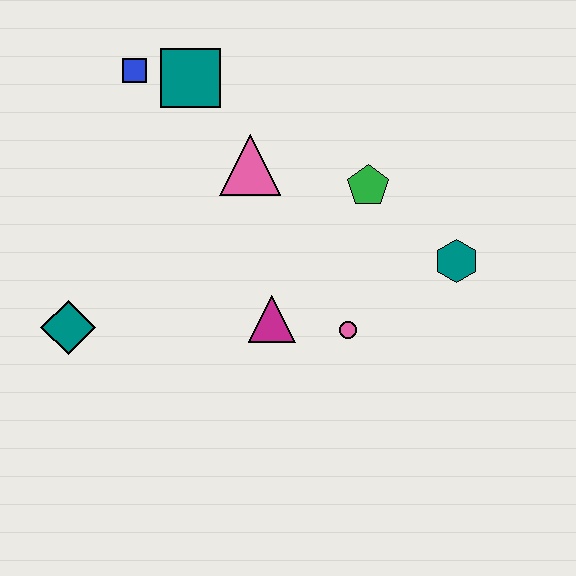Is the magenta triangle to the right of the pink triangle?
Yes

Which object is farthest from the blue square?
The teal hexagon is farthest from the blue square.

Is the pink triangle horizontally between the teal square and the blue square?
No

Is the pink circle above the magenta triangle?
No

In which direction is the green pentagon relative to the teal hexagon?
The green pentagon is to the left of the teal hexagon.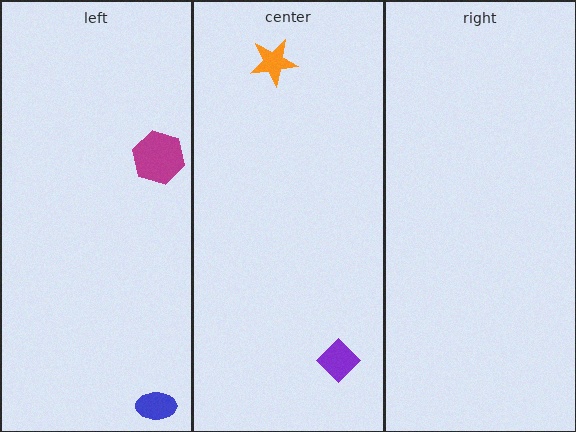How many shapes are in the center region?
2.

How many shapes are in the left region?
2.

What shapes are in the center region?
The purple diamond, the orange star.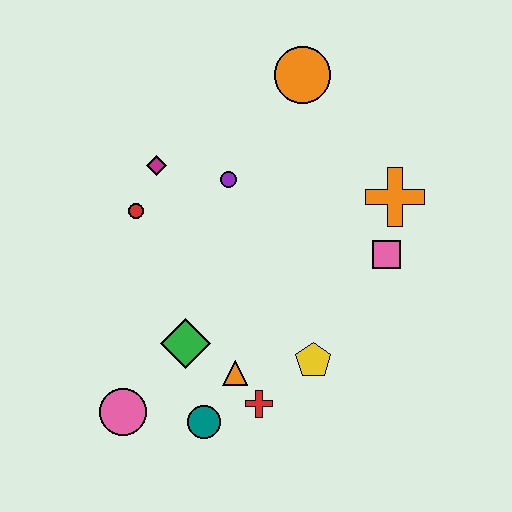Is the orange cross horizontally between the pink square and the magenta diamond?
No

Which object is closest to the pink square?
The orange cross is closest to the pink square.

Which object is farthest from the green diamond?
The orange circle is farthest from the green diamond.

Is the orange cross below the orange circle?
Yes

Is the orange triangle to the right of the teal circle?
Yes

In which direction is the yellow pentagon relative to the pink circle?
The yellow pentagon is to the right of the pink circle.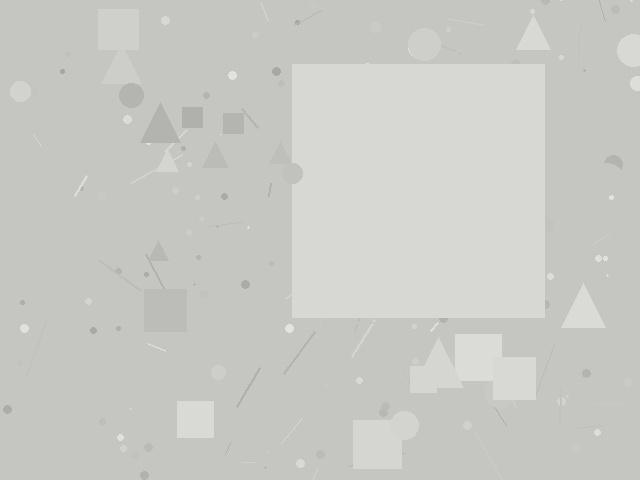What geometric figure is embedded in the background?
A square is embedded in the background.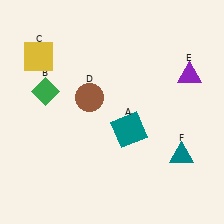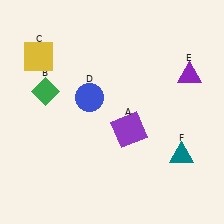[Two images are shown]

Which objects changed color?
A changed from teal to purple. D changed from brown to blue.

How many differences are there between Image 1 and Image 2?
There are 2 differences between the two images.